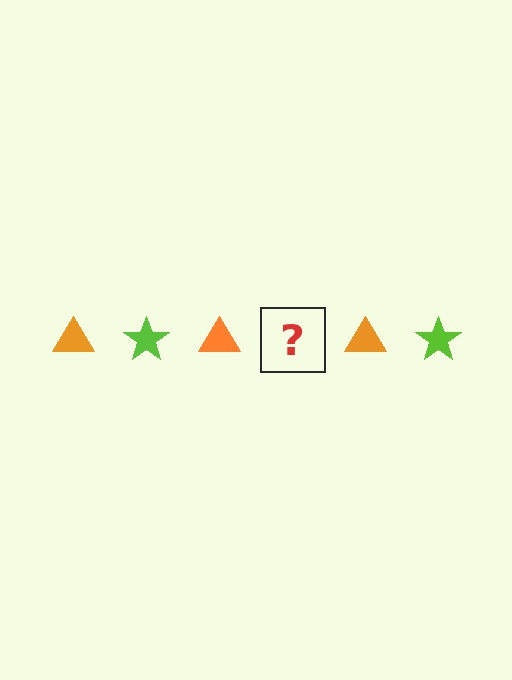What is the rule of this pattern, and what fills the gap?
The rule is that the pattern alternates between orange triangle and lime star. The gap should be filled with a lime star.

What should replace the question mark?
The question mark should be replaced with a lime star.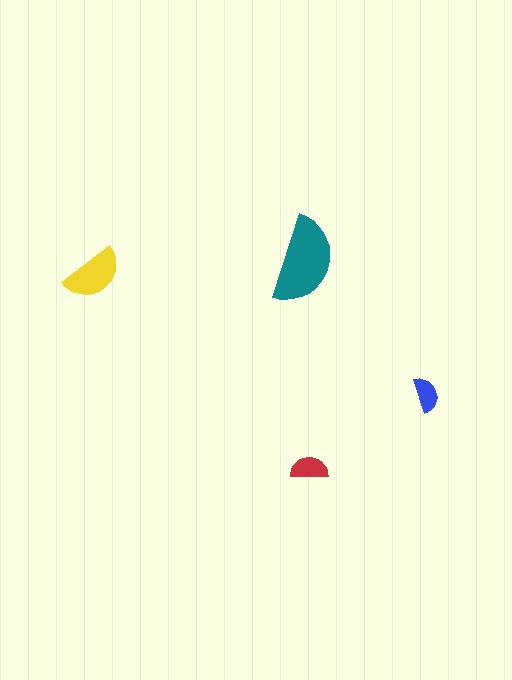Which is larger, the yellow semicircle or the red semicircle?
The yellow one.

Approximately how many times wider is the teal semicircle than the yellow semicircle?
About 1.5 times wider.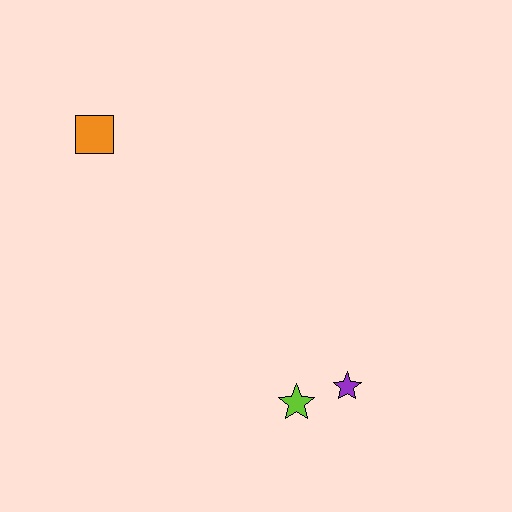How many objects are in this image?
There are 3 objects.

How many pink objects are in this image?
There are no pink objects.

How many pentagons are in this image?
There are no pentagons.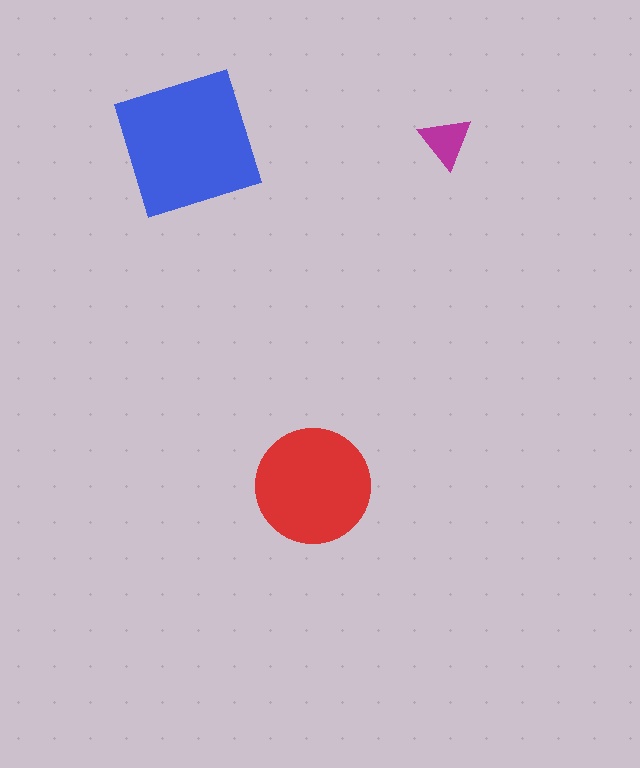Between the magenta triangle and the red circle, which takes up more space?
The red circle.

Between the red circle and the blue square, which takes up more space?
The blue square.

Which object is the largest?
The blue square.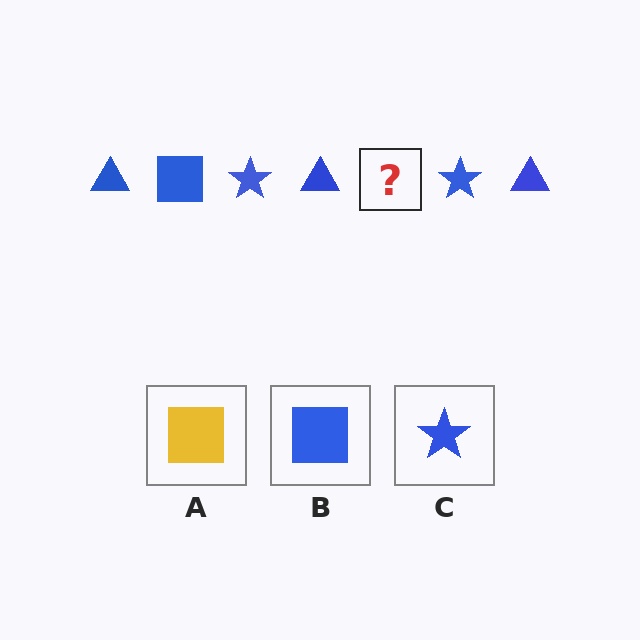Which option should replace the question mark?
Option B.